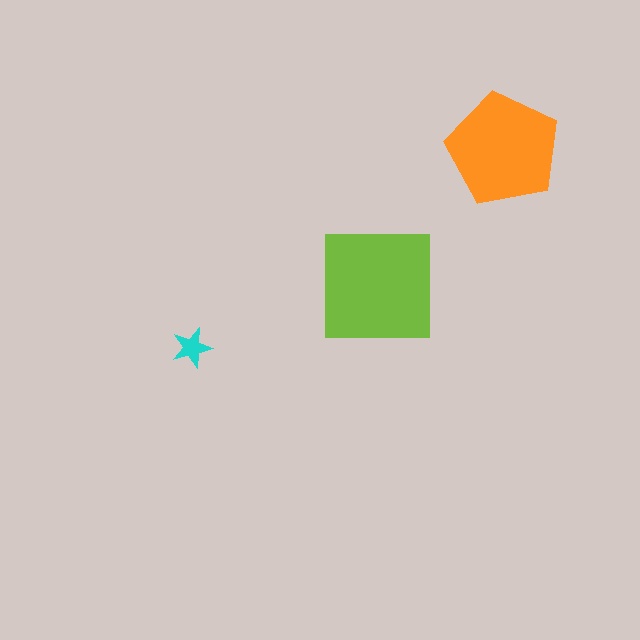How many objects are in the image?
There are 3 objects in the image.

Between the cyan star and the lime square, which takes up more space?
The lime square.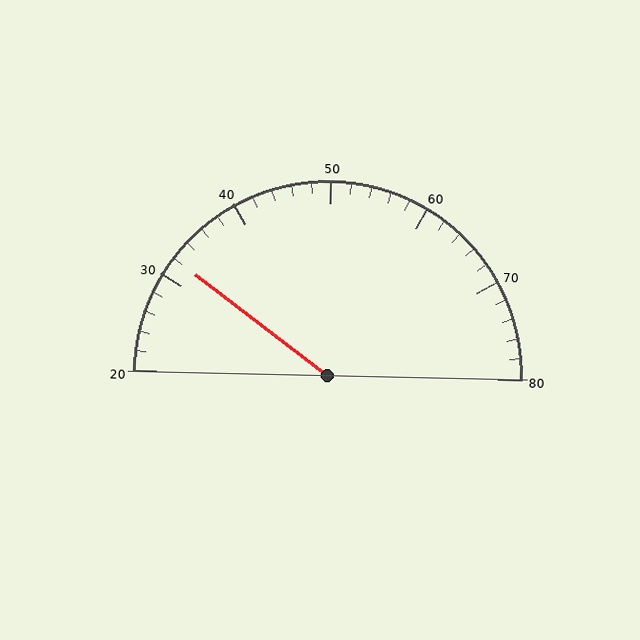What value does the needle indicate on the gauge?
The needle indicates approximately 32.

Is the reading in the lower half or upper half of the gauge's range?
The reading is in the lower half of the range (20 to 80).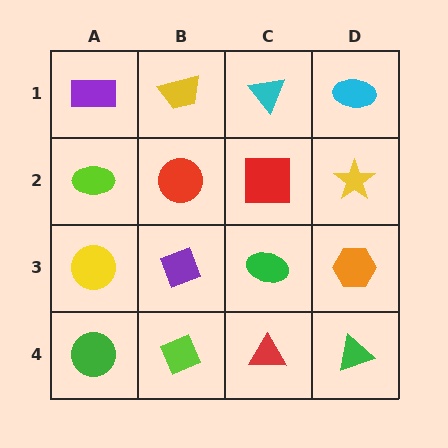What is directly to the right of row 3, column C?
An orange hexagon.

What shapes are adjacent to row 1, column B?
A red circle (row 2, column B), a purple rectangle (row 1, column A), a cyan triangle (row 1, column C).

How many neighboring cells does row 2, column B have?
4.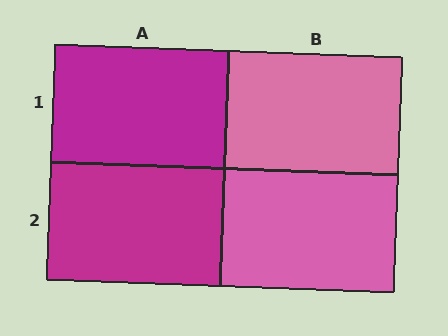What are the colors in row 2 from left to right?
Magenta, pink.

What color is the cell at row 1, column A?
Magenta.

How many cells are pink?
2 cells are pink.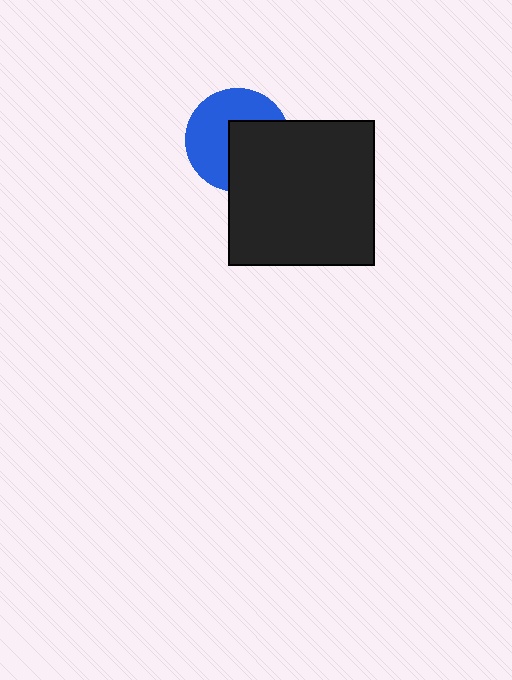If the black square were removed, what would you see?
You would see the complete blue circle.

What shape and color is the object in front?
The object in front is a black square.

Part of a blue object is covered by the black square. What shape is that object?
It is a circle.